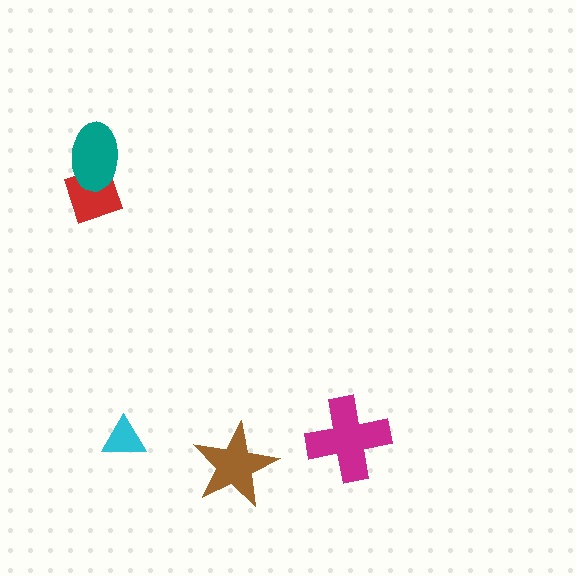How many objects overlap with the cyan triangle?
0 objects overlap with the cyan triangle.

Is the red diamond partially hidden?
Yes, it is partially covered by another shape.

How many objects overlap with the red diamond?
1 object overlaps with the red diamond.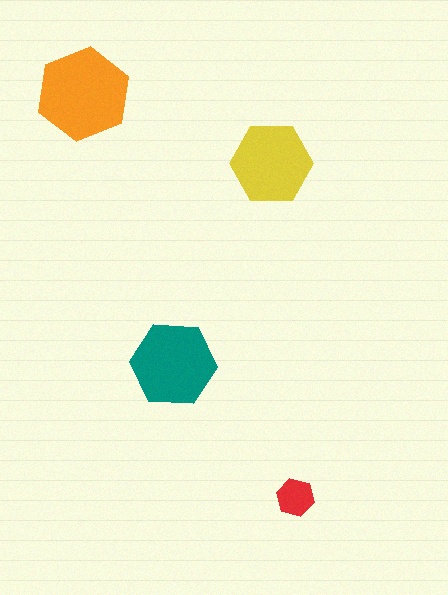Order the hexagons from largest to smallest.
the orange one, the teal one, the yellow one, the red one.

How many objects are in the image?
There are 4 objects in the image.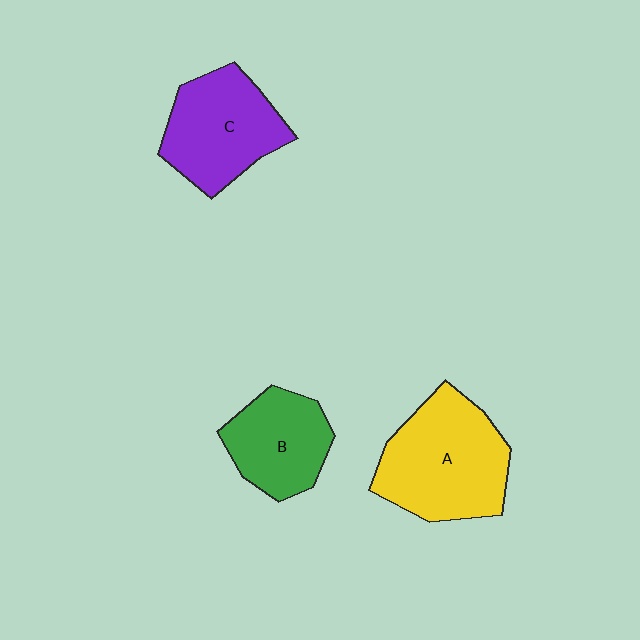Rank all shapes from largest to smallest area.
From largest to smallest: A (yellow), C (purple), B (green).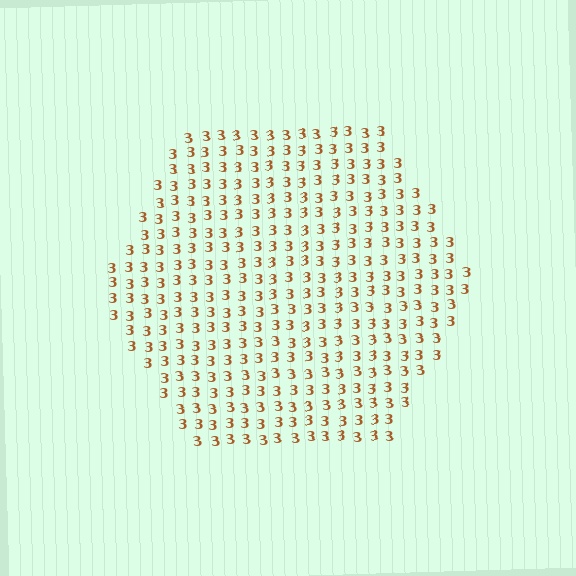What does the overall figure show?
The overall figure shows a hexagon.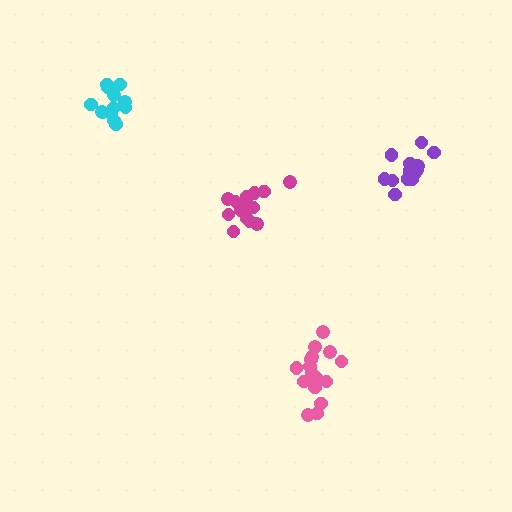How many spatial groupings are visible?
There are 4 spatial groupings.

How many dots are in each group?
Group 1: 14 dots, Group 2: 17 dots, Group 3: 13 dots, Group 4: 15 dots (59 total).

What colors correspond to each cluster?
The clusters are colored: purple, pink, cyan, magenta.